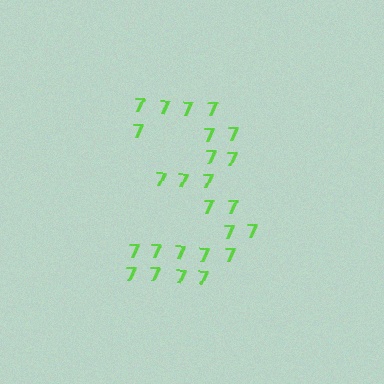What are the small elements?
The small elements are digit 7's.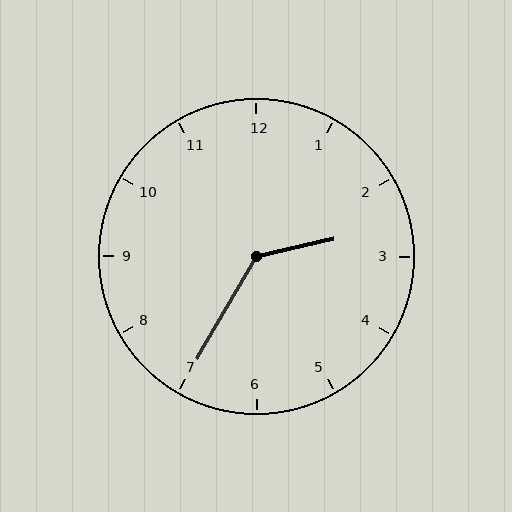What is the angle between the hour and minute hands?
Approximately 132 degrees.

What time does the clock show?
2:35.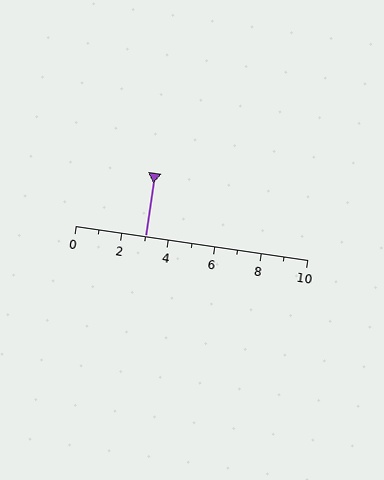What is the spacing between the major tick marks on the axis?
The major ticks are spaced 2 apart.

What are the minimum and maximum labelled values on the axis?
The axis runs from 0 to 10.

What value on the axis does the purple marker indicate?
The marker indicates approximately 3.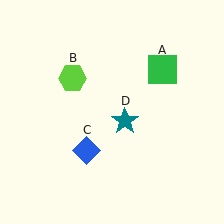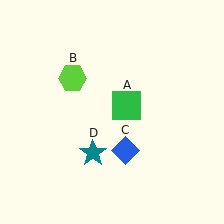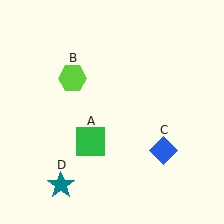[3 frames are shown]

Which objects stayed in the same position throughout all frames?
Lime hexagon (object B) remained stationary.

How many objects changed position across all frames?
3 objects changed position: green square (object A), blue diamond (object C), teal star (object D).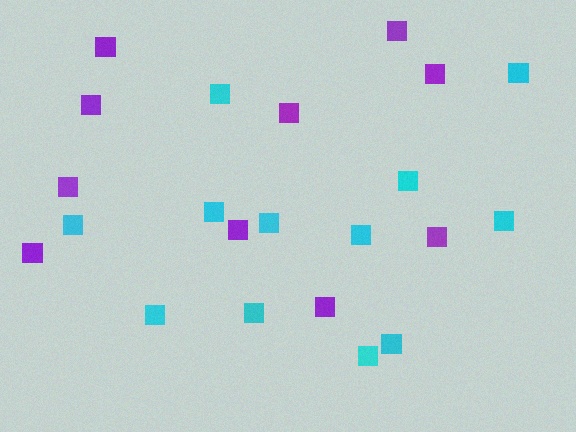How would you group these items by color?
There are 2 groups: one group of purple squares (10) and one group of cyan squares (12).